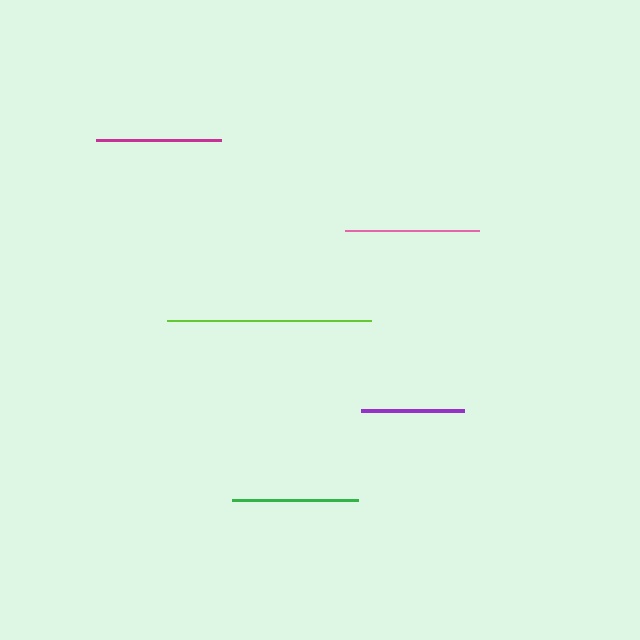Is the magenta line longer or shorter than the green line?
The green line is longer than the magenta line.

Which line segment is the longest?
The lime line is the longest at approximately 204 pixels.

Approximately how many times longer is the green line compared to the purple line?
The green line is approximately 1.2 times the length of the purple line.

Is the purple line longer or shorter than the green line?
The green line is longer than the purple line.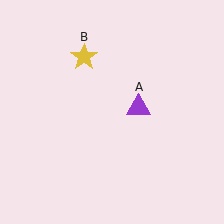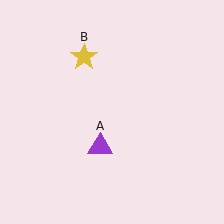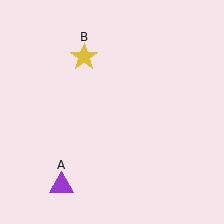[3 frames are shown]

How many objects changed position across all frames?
1 object changed position: purple triangle (object A).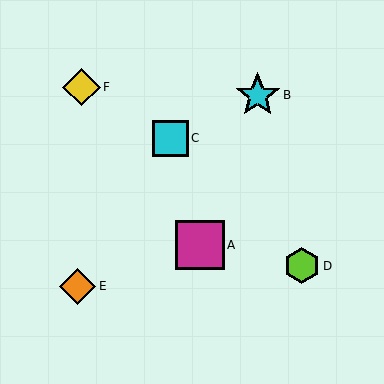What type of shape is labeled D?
Shape D is a lime hexagon.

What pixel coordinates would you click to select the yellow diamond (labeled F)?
Click at (81, 87) to select the yellow diamond F.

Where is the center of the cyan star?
The center of the cyan star is at (258, 95).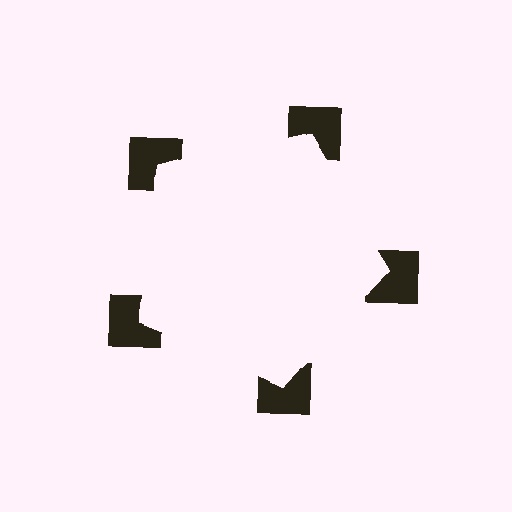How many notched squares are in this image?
There are 5 — one at each vertex of the illusory pentagon.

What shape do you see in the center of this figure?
An illusory pentagon — its edges are inferred from the aligned wedge cuts in the notched squares, not physically drawn.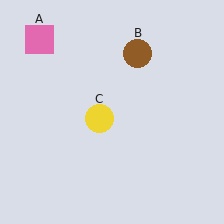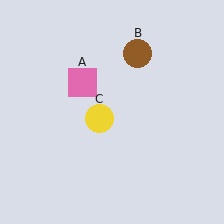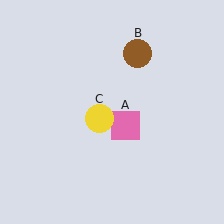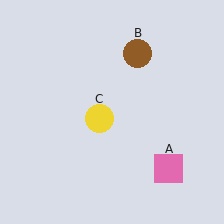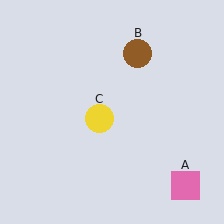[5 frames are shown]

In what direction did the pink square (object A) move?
The pink square (object A) moved down and to the right.